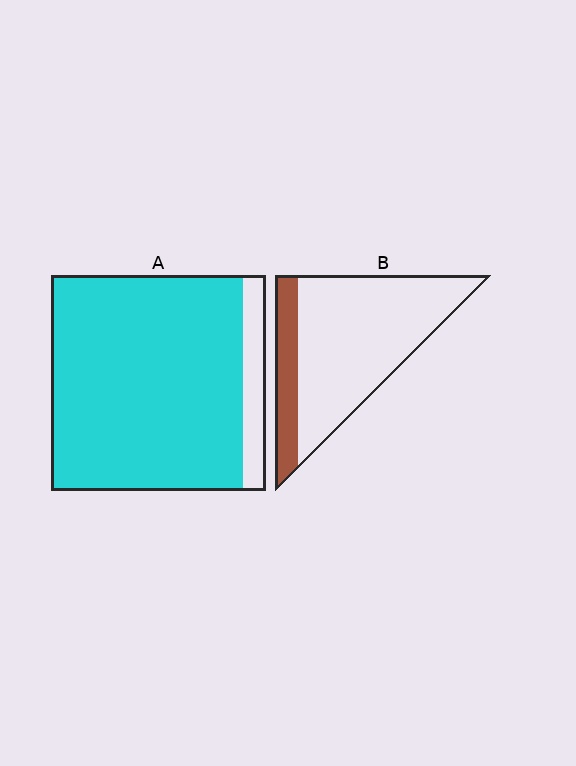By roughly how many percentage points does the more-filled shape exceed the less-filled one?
By roughly 70 percentage points (A over B).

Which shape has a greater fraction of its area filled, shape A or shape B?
Shape A.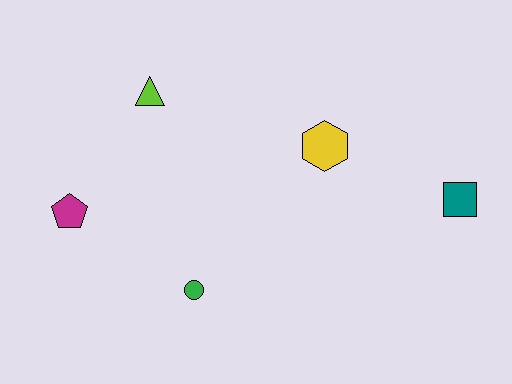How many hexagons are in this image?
There is 1 hexagon.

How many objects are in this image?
There are 5 objects.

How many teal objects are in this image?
There is 1 teal object.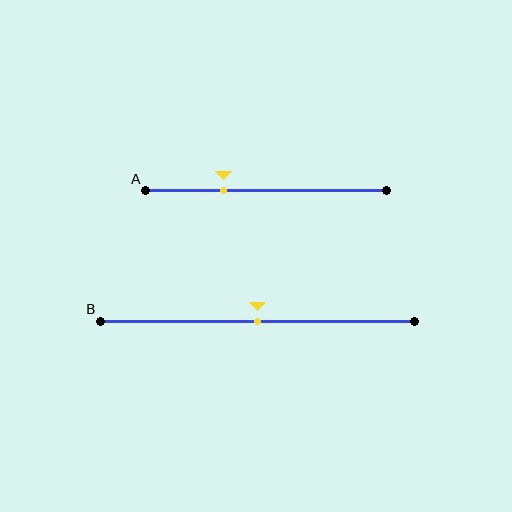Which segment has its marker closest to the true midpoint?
Segment B has its marker closest to the true midpoint.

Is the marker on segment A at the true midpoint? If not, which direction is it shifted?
No, the marker on segment A is shifted to the left by about 18% of the segment length.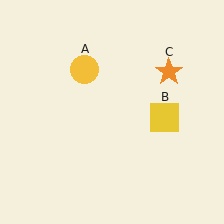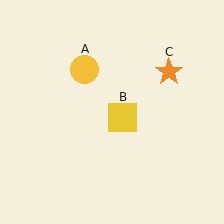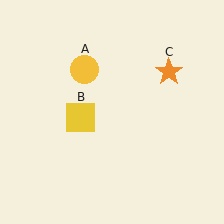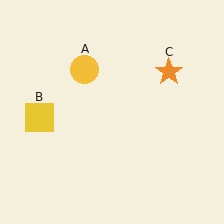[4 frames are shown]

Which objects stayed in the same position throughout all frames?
Yellow circle (object A) and orange star (object C) remained stationary.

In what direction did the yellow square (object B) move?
The yellow square (object B) moved left.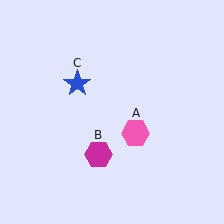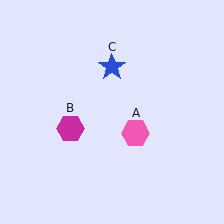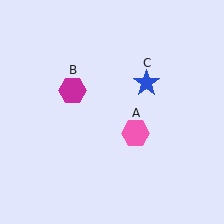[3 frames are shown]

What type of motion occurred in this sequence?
The magenta hexagon (object B), blue star (object C) rotated clockwise around the center of the scene.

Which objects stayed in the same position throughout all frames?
Pink hexagon (object A) remained stationary.